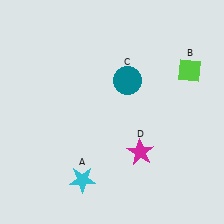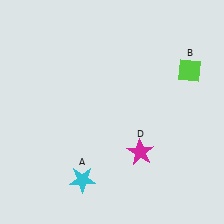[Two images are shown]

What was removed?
The teal circle (C) was removed in Image 2.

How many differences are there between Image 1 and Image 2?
There is 1 difference between the two images.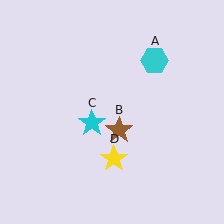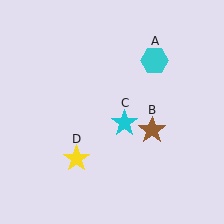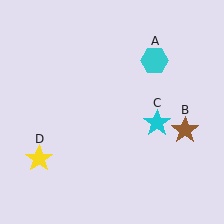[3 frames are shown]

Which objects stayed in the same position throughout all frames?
Cyan hexagon (object A) remained stationary.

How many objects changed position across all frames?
3 objects changed position: brown star (object B), cyan star (object C), yellow star (object D).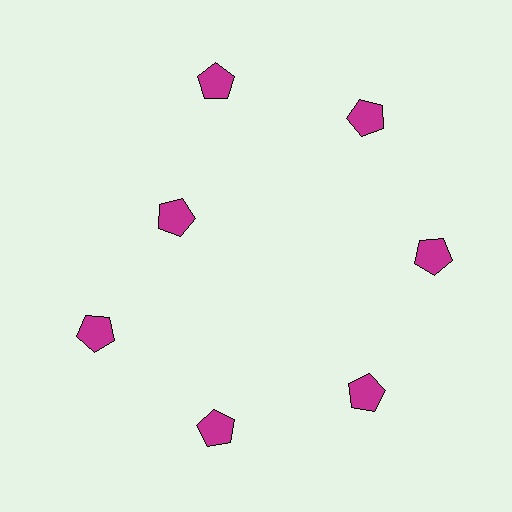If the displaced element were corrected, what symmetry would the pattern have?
It would have 7-fold rotational symmetry — the pattern would map onto itself every 51 degrees.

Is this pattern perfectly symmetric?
No. The 7 magenta pentagons are arranged in a ring, but one element near the 10 o'clock position is pulled inward toward the center, breaking the 7-fold rotational symmetry.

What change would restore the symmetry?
The symmetry would be restored by moving it outward, back onto the ring so that all 7 pentagons sit at equal angles and equal distance from the center.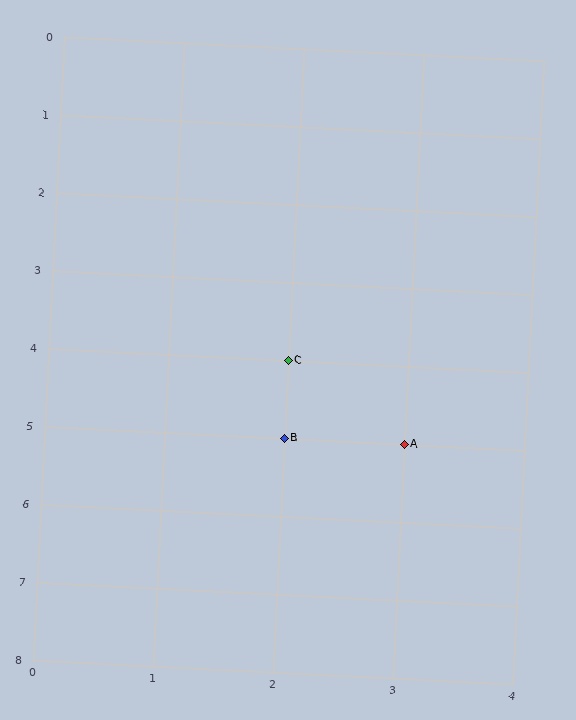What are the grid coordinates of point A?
Point A is at grid coordinates (3, 5).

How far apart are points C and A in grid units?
Points C and A are 1 column and 1 row apart (about 1.4 grid units diagonally).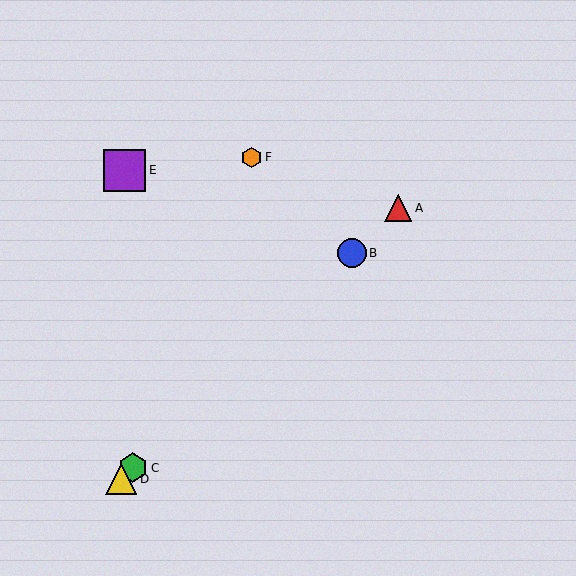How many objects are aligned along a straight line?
4 objects (A, B, C, D) are aligned along a straight line.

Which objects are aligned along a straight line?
Objects A, B, C, D are aligned along a straight line.